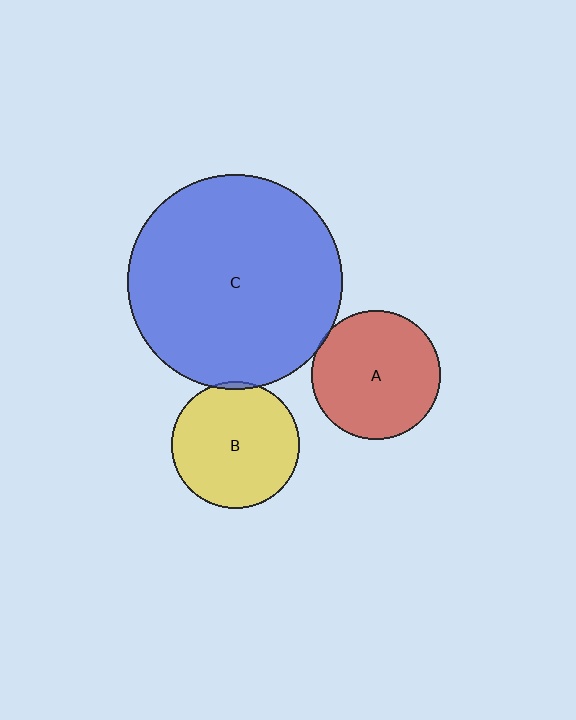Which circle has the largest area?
Circle C (blue).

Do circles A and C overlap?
Yes.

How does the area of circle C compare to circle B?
Approximately 2.8 times.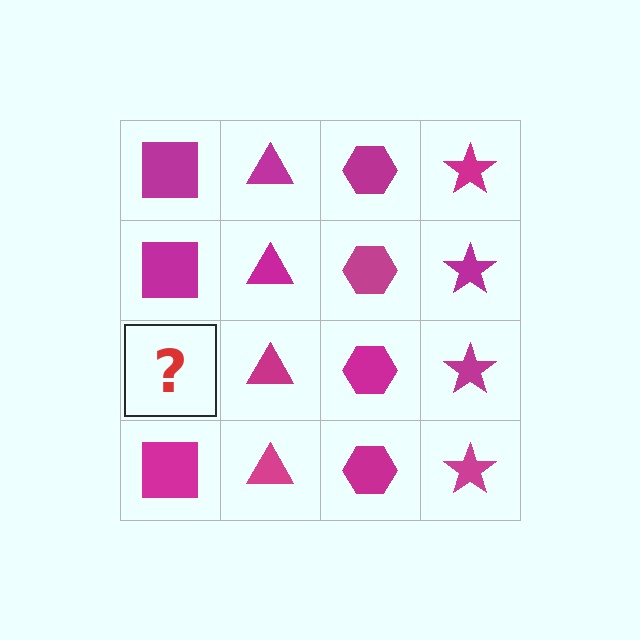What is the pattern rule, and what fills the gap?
The rule is that each column has a consistent shape. The gap should be filled with a magenta square.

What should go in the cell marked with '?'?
The missing cell should contain a magenta square.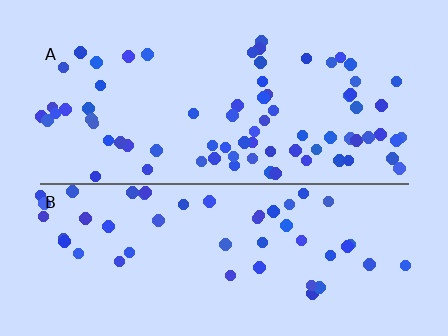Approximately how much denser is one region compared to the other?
Approximately 1.5× — region A over region B.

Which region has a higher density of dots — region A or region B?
A (the top).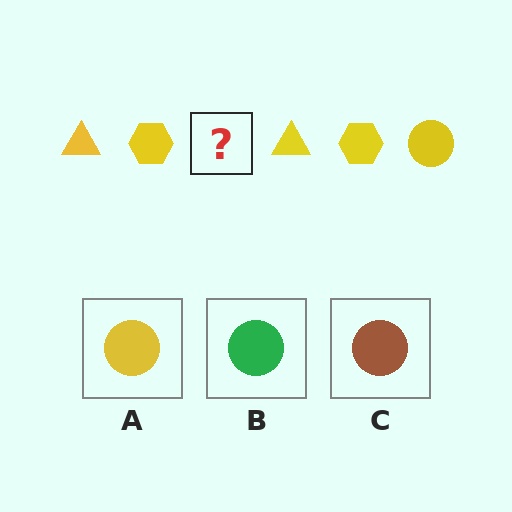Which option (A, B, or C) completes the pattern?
A.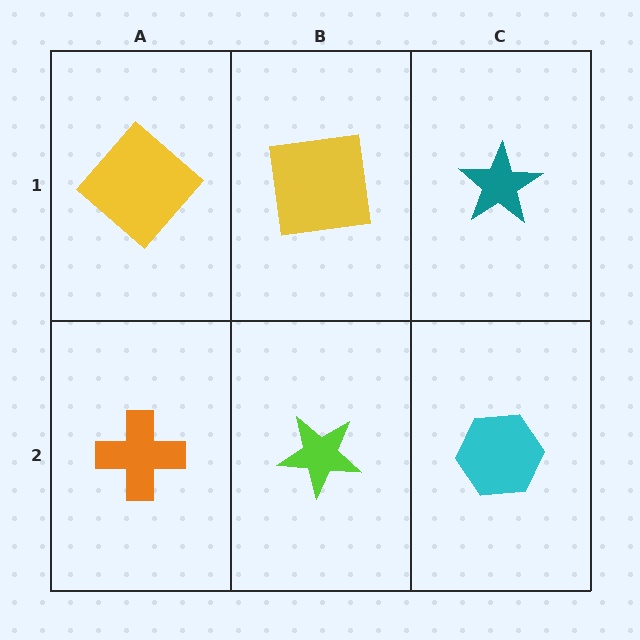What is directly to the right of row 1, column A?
A yellow square.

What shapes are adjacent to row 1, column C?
A cyan hexagon (row 2, column C), a yellow square (row 1, column B).